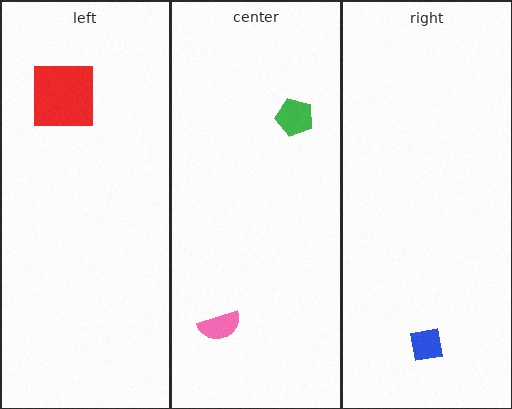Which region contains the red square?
The left region.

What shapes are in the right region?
The blue square.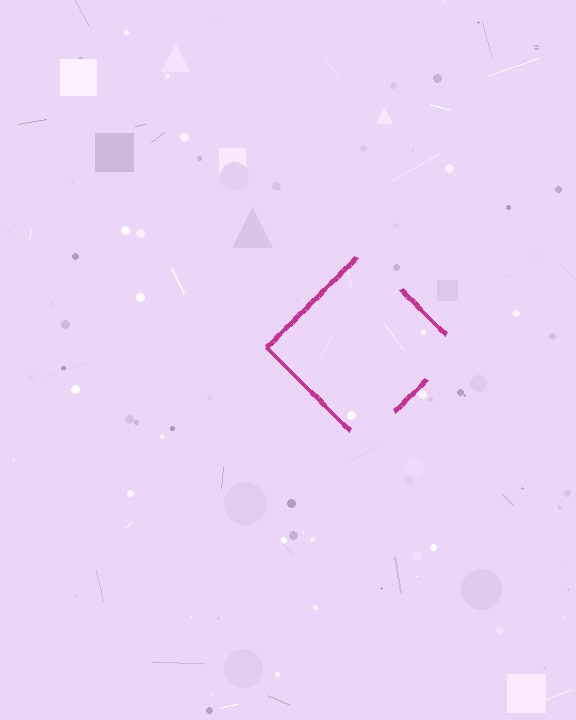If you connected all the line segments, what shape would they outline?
They would outline a diamond.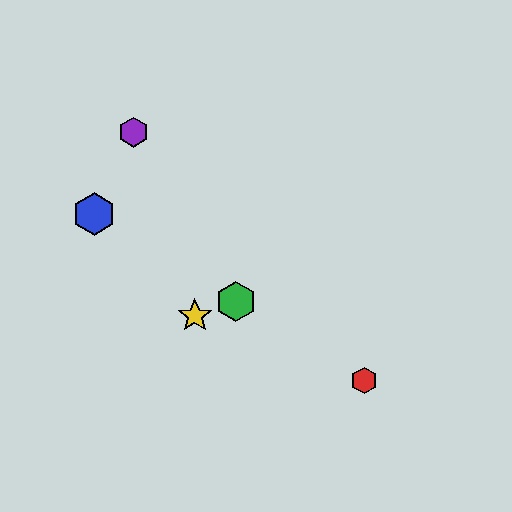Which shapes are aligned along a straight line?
The red hexagon, the blue hexagon, the green hexagon are aligned along a straight line.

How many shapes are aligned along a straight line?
3 shapes (the red hexagon, the blue hexagon, the green hexagon) are aligned along a straight line.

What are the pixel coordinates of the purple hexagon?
The purple hexagon is at (134, 132).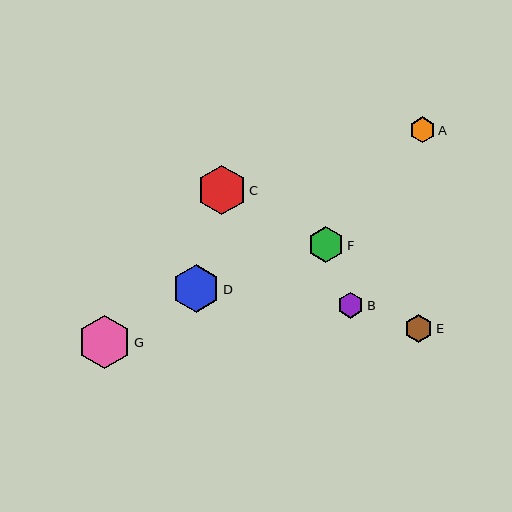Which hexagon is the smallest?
Hexagon B is the smallest with a size of approximately 26 pixels.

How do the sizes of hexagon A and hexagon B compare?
Hexagon A and hexagon B are approximately the same size.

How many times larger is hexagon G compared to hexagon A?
Hexagon G is approximately 2.0 times the size of hexagon A.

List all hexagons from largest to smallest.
From largest to smallest: G, C, D, F, E, A, B.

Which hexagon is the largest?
Hexagon G is the largest with a size of approximately 53 pixels.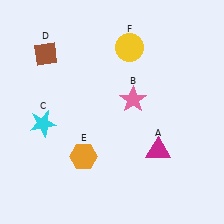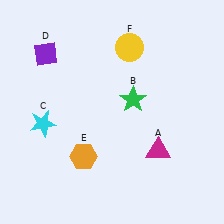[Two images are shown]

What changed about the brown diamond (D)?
In Image 1, D is brown. In Image 2, it changed to purple.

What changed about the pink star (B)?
In Image 1, B is pink. In Image 2, it changed to green.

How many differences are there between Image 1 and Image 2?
There are 2 differences between the two images.